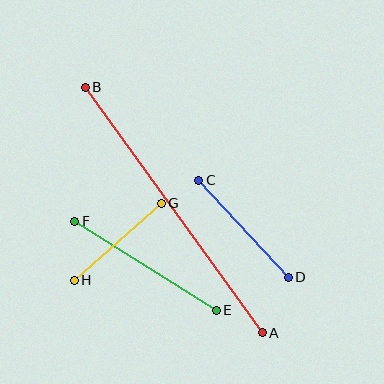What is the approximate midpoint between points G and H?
The midpoint is at approximately (118, 242) pixels.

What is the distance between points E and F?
The distance is approximately 168 pixels.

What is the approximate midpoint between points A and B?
The midpoint is at approximately (174, 210) pixels.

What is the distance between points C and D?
The distance is approximately 132 pixels.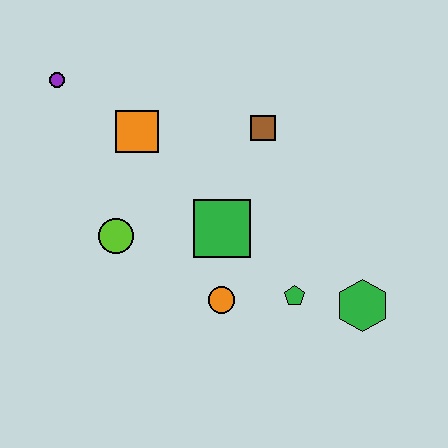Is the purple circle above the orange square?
Yes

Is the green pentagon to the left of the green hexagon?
Yes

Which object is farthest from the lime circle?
The green hexagon is farthest from the lime circle.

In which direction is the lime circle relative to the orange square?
The lime circle is below the orange square.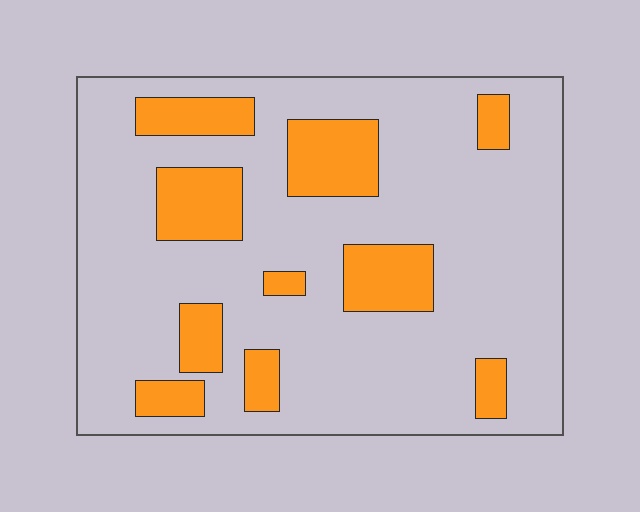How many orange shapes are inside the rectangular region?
10.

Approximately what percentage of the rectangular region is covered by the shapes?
Approximately 20%.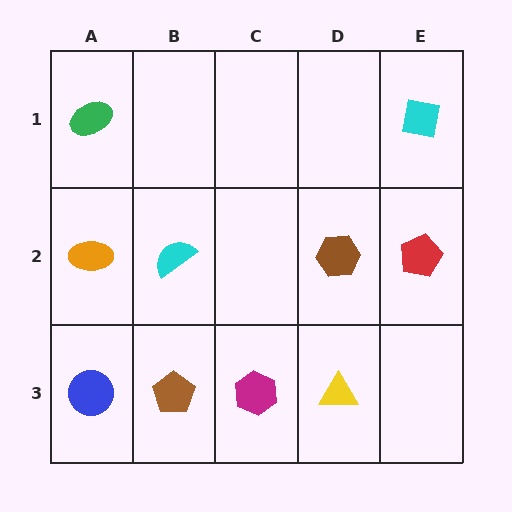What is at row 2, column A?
An orange ellipse.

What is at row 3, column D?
A yellow triangle.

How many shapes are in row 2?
4 shapes.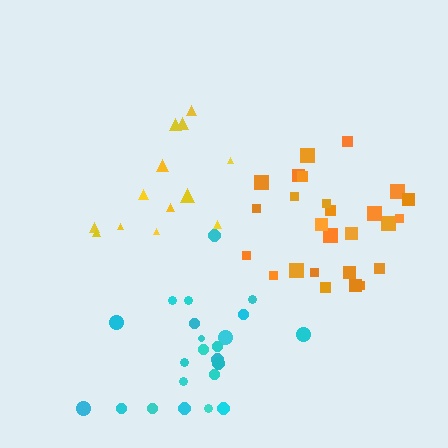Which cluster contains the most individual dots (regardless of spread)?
Orange (26).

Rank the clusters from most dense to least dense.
orange, cyan, yellow.